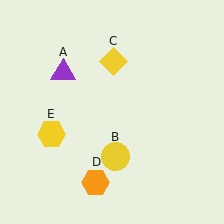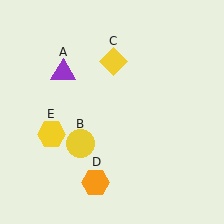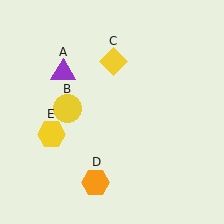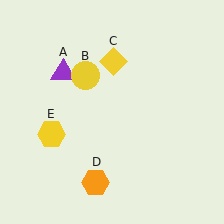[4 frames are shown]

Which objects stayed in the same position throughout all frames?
Purple triangle (object A) and yellow diamond (object C) and orange hexagon (object D) and yellow hexagon (object E) remained stationary.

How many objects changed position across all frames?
1 object changed position: yellow circle (object B).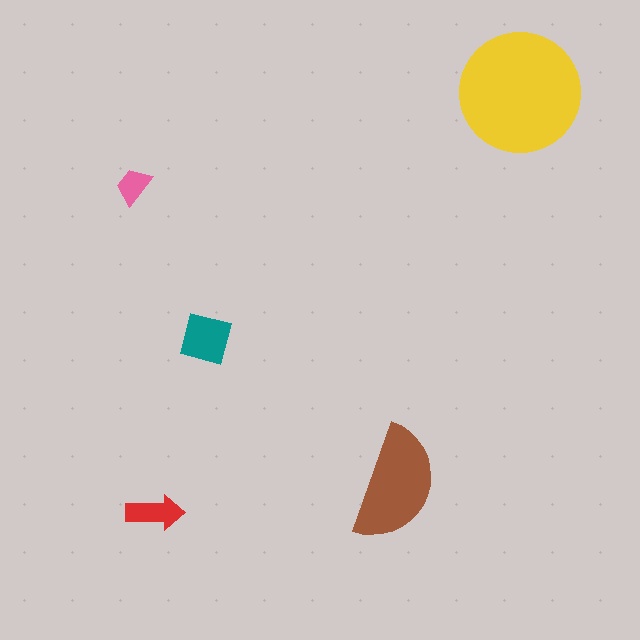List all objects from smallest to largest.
The pink trapezoid, the red arrow, the teal square, the brown semicircle, the yellow circle.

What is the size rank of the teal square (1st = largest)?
3rd.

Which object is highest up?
The yellow circle is topmost.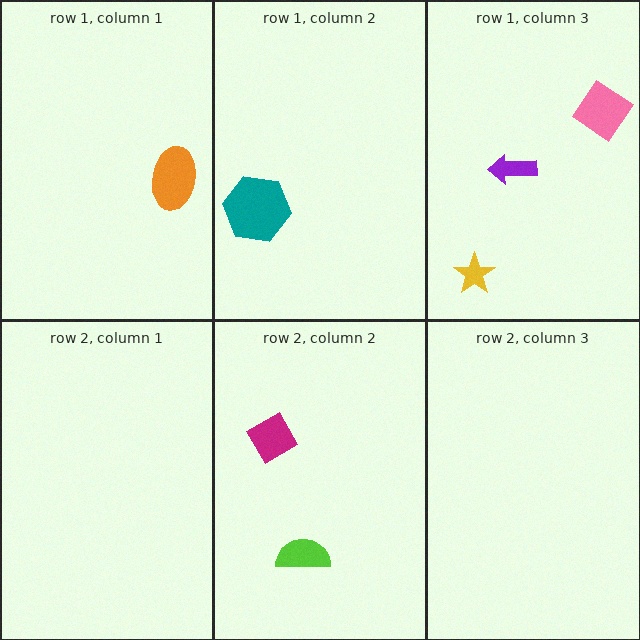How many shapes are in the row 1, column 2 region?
1.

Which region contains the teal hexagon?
The row 1, column 2 region.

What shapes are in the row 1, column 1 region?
The orange ellipse.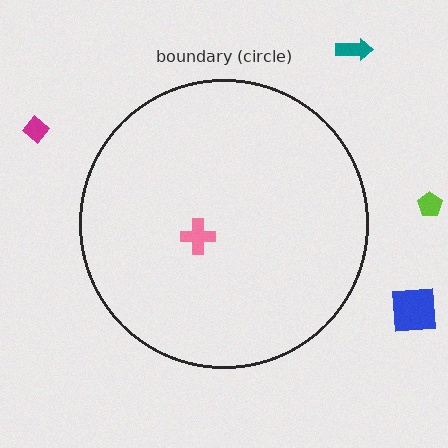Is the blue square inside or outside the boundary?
Outside.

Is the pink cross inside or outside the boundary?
Inside.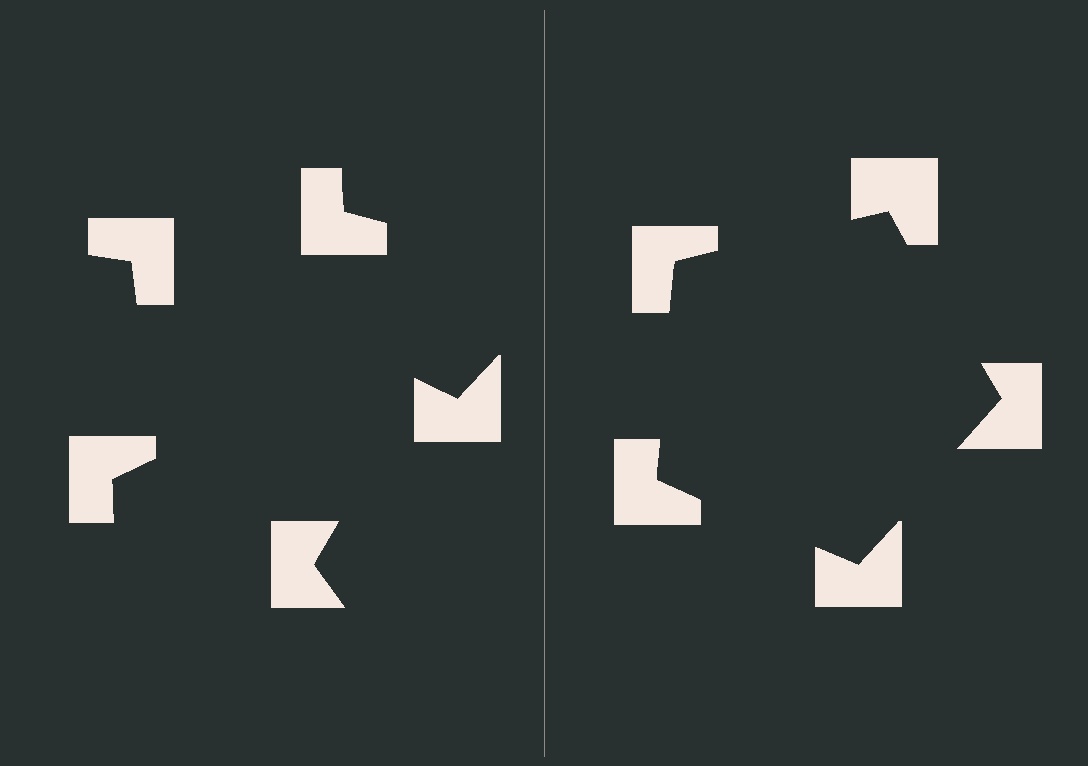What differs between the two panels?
The notched squares are positioned identically on both sides; only the wedge orientations differ. On the right they align to a pentagon; on the left they are misaligned.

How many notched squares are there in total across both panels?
10 — 5 on each side.